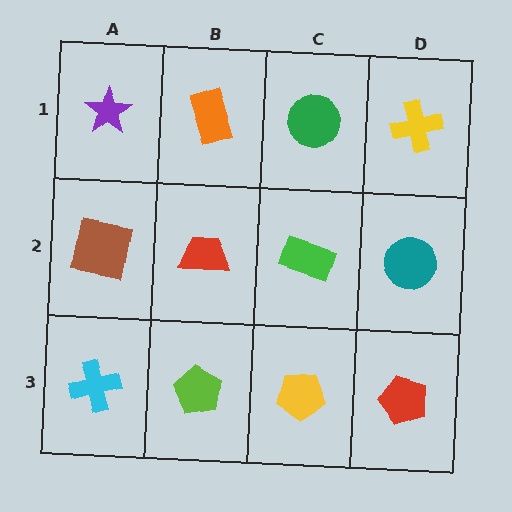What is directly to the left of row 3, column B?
A cyan cross.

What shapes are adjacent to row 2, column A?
A purple star (row 1, column A), a cyan cross (row 3, column A), a red trapezoid (row 2, column B).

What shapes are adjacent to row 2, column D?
A yellow cross (row 1, column D), a red pentagon (row 3, column D), a green rectangle (row 2, column C).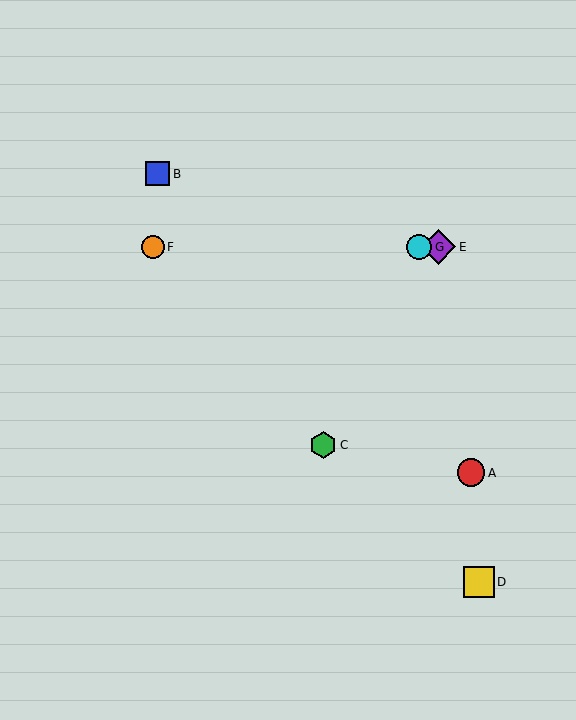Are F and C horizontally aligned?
No, F is at y≈247 and C is at y≈445.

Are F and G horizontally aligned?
Yes, both are at y≈247.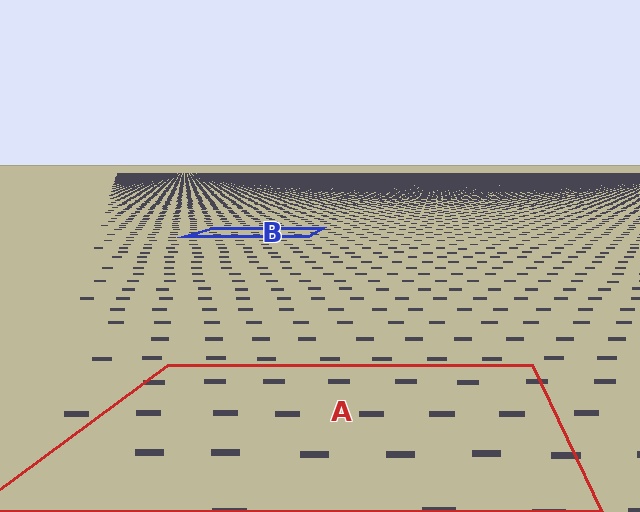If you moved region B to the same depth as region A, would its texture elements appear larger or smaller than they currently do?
They would appear larger. At a closer depth, the same texture elements are projected at a bigger on-screen size.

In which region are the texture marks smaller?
The texture marks are smaller in region B, because it is farther away.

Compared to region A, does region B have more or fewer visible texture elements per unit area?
Region B has more texture elements per unit area — they are packed more densely because it is farther away.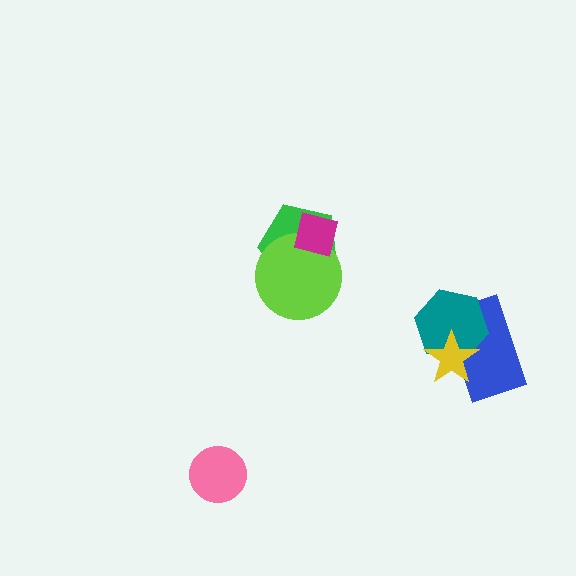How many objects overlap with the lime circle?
2 objects overlap with the lime circle.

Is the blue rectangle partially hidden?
Yes, it is partially covered by another shape.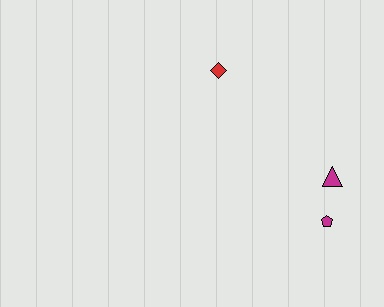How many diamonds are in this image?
There is 1 diamond.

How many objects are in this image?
There are 3 objects.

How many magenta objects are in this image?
There are 2 magenta objects.